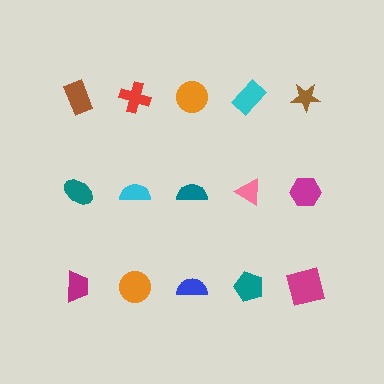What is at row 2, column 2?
A cyan semicircle.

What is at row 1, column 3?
An orange circle.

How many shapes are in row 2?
5 shapes.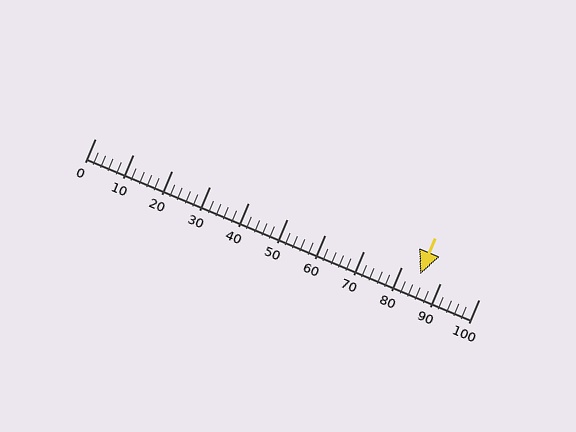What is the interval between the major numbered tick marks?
The major tick marks are spaced 10 units apart.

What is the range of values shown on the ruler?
The ruler shows values from 0 to 100.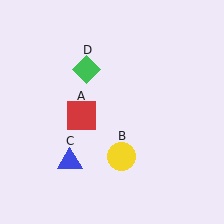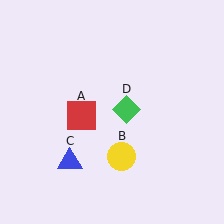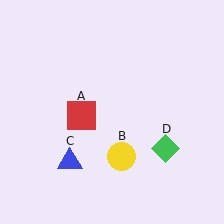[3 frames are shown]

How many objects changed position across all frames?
1 object changed position: green diamond (object D).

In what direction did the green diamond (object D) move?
The green diamond (object D) moved down and to the right.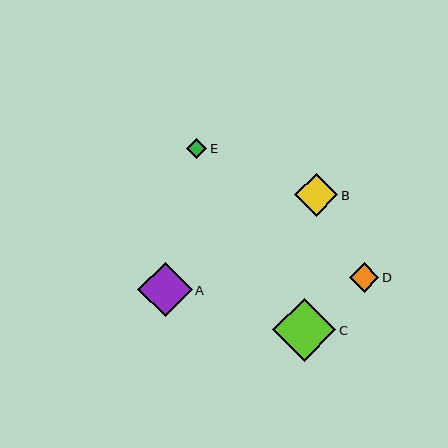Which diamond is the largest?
Diamond C is the largest with a size of approximately 63 pixels.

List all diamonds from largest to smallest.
From largest to smallest: C, A, B, D, E.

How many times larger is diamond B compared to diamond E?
Diamond B is approximately 2.1 times the size of diamond E.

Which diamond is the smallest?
Diamond E is the smallest with a size of approximately 21 pixels.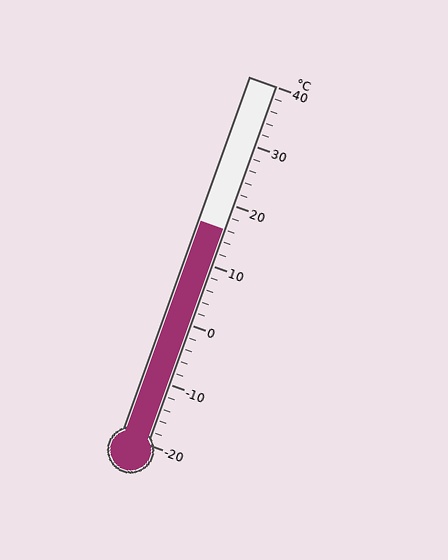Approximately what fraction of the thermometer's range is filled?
The thermometer is filled to approximately 60% of its range.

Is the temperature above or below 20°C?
The temperature is below 20°C.